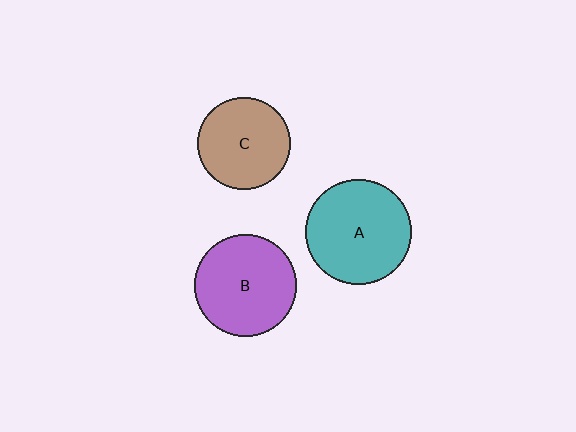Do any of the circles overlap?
No, none of the circles overlap.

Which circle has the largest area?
Circle A (teal).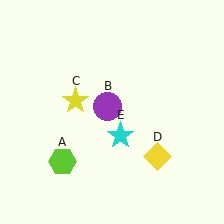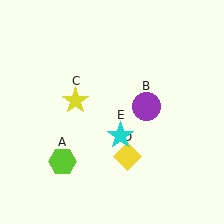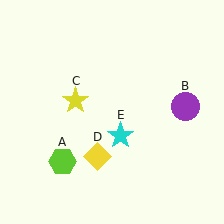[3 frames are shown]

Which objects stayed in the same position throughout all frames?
Lime hexagon (object A) and yellow star (object C) and cyan star (object E) remained stationary.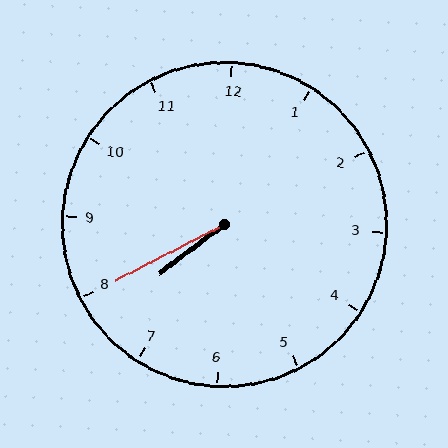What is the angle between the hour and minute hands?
Approximately 10 degrees.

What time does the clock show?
7:40.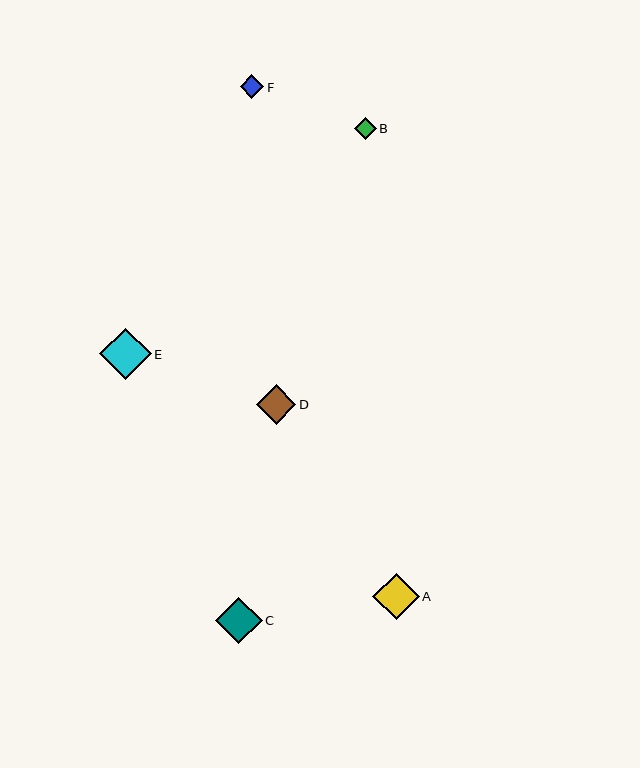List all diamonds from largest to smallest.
From largest to smallest: E, C, A, D, F, B.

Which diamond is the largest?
Diamond E is the largest with a size of approximately 51 pixels.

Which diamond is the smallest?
Diamond B is the smallest with a size of approximately 22 pixels.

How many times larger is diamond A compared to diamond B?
Diamond A is approximately 2.1 times the size of diamond B.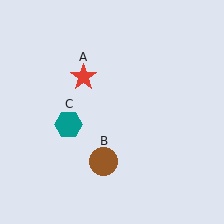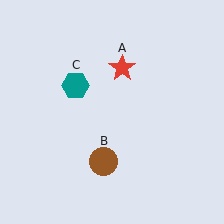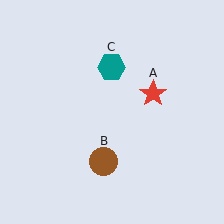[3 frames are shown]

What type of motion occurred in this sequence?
The red star (object A), teal hexagon (object C) rotated clockwise around the center of the scene.